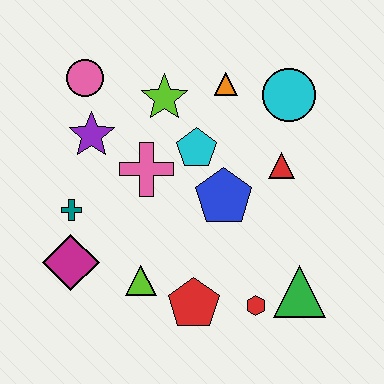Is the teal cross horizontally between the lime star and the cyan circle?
No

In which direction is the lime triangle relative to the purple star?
The lime triangle is below the purple star.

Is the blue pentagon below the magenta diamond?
No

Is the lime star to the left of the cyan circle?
Yes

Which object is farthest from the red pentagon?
The pink circle is farthest from the red pentagon.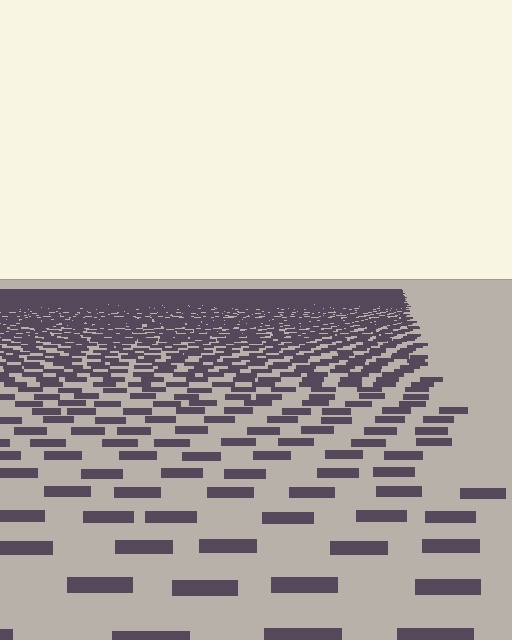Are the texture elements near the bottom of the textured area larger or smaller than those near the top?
Larger. Near the bottom, elements are closer to the viewer and appear at a bigger on-screen size.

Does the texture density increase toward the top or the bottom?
Density increases toward the top.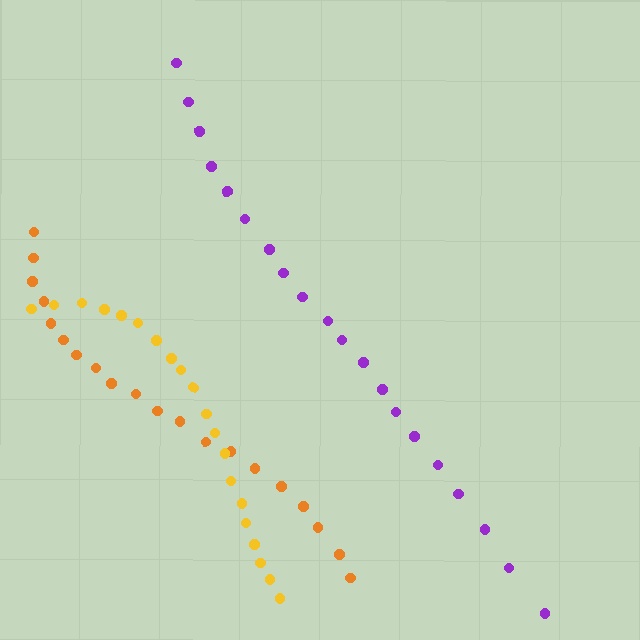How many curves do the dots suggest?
There are 3 distinct paths.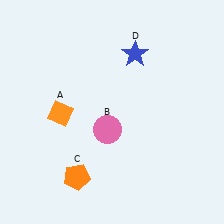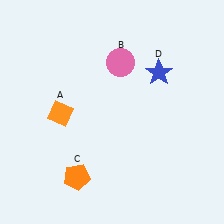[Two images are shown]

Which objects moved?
The objects that moved are: the pink circle (B), the blue star (D).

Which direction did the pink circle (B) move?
The pink circle (B) moved up.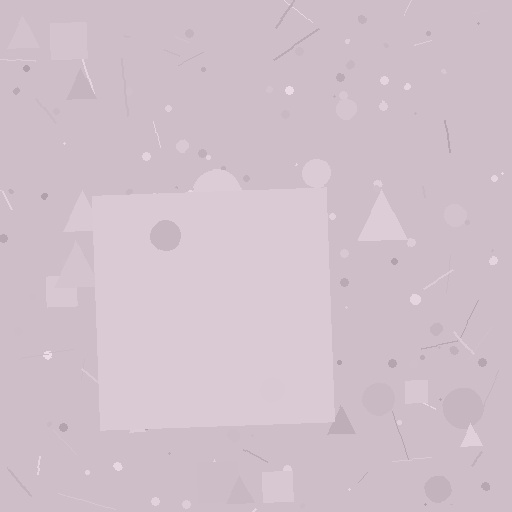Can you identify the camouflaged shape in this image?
The camouflaged shape is a square.